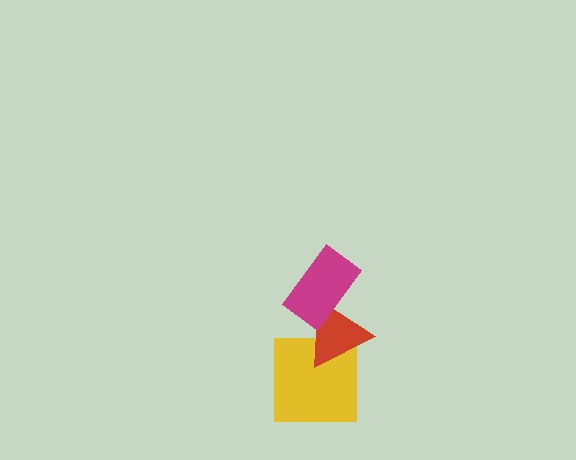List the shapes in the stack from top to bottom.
From top to bottom: the magenta rectangle, the red triangle, the yellow square.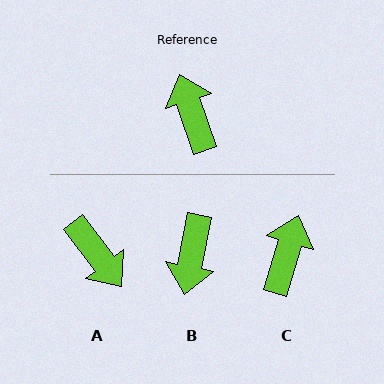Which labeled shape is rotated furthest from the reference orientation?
A, about 161 degrees away.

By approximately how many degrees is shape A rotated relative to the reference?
Approximately 161 degrees clockwise.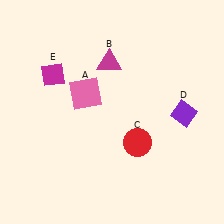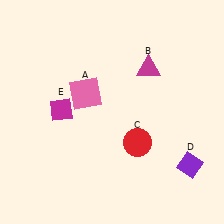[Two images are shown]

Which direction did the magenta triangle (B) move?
The magenta triangle (B) moved right.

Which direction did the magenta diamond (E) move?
The magenta diamond (E) moved down.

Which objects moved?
The objects that moved are: the magenta triangle (B), the purple diamond (D), the magenta diamond (E).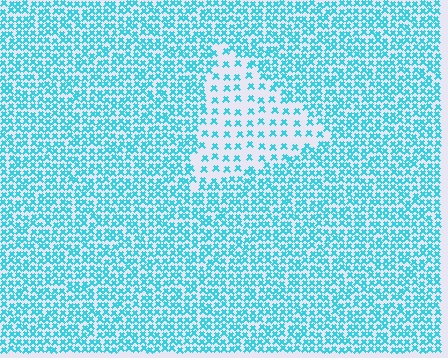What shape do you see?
I see a triangle.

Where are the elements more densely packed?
The elements are more densely packed outside the triangle boundary.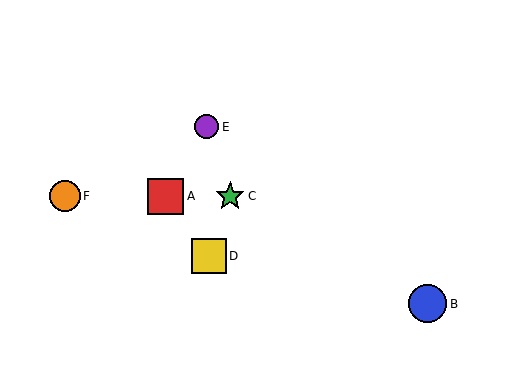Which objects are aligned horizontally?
Objects A, C, F are aligned horizontally.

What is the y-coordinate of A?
Object A is at y≈196.